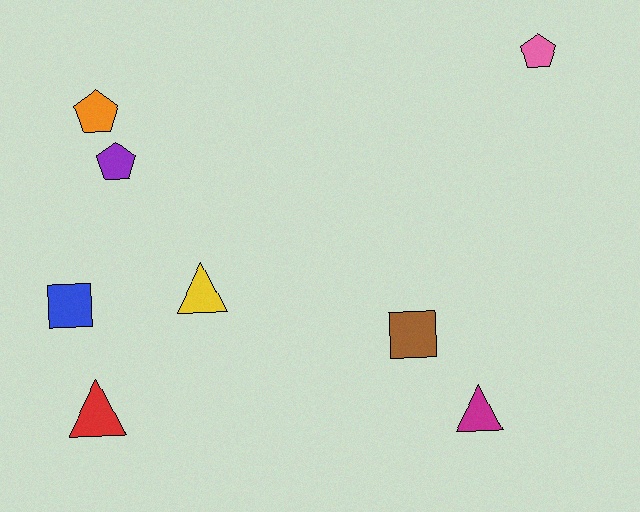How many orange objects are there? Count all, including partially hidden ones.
There is 1 orange object.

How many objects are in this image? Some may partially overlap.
There are 8 objects.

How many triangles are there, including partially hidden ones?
There are 3 triangles.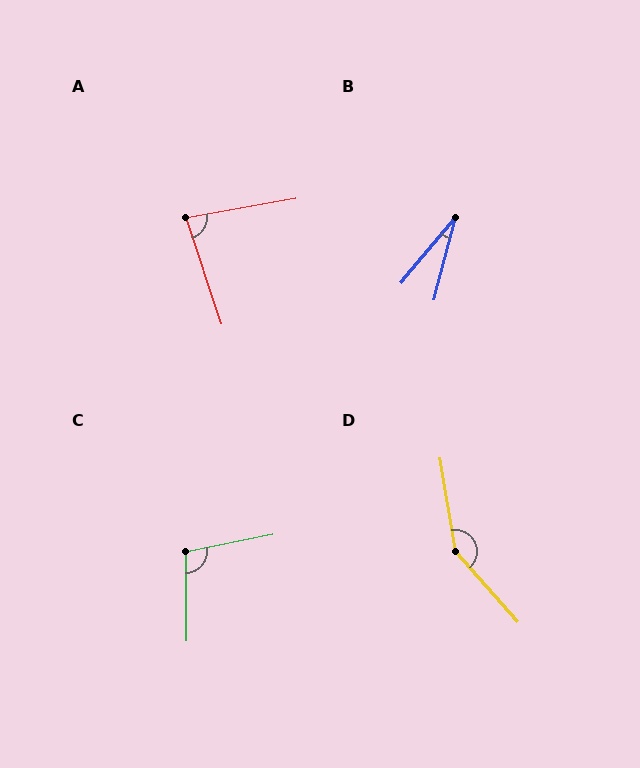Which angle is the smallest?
B, at approximately 25 degrees.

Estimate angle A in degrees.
Approximately 82 degrees.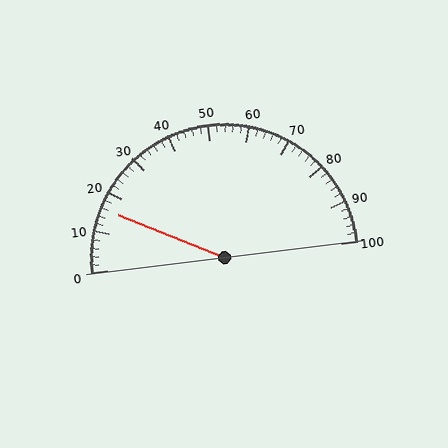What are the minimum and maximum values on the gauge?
The gauge ranges from 0 to 100.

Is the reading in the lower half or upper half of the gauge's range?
The reading is in the lower half of the range (0 to 100).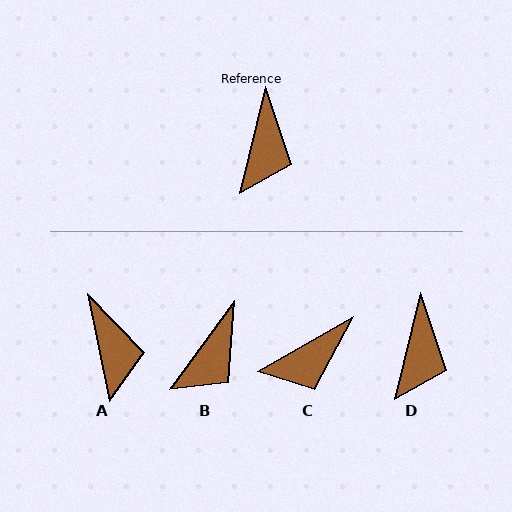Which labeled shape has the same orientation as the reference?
D.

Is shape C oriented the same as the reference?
No, it is off by about 47 degrees.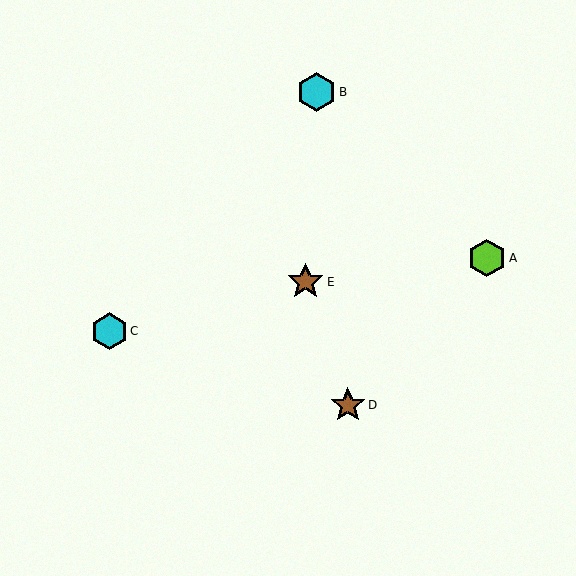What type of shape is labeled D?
Shape D is a brown star.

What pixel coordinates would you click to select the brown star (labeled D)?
Click at (348, 405) to select the brown star D.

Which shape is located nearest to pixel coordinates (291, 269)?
The brown star (labeled E) at (305, 282) is nearest to that location.